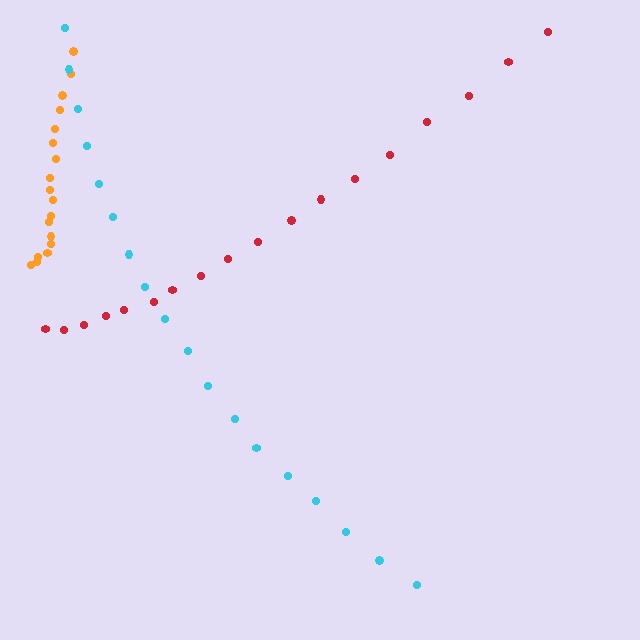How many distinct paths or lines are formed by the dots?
There are 3 distinct paths.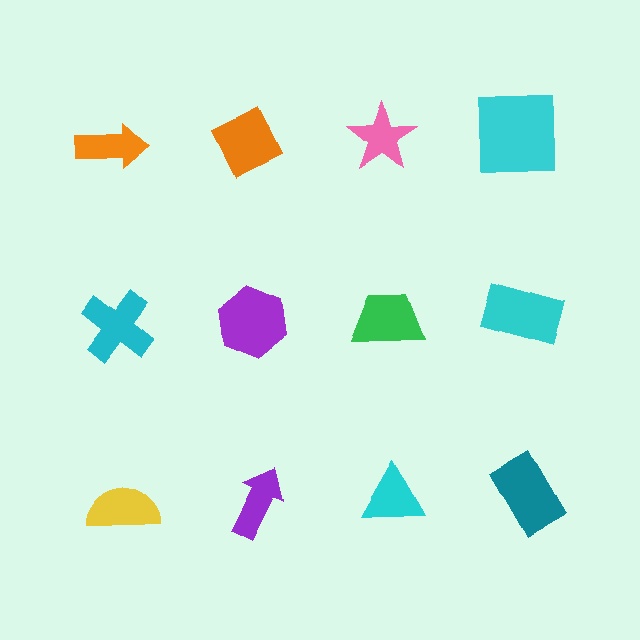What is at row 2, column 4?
A cyan rectangle.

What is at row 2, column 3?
A green trapezoid.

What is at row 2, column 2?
A purple hexagon.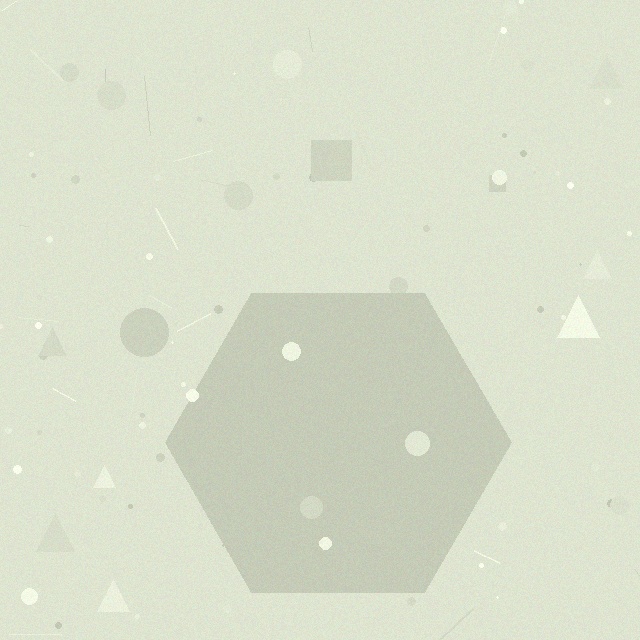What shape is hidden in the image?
A hexagon is hidden in the image.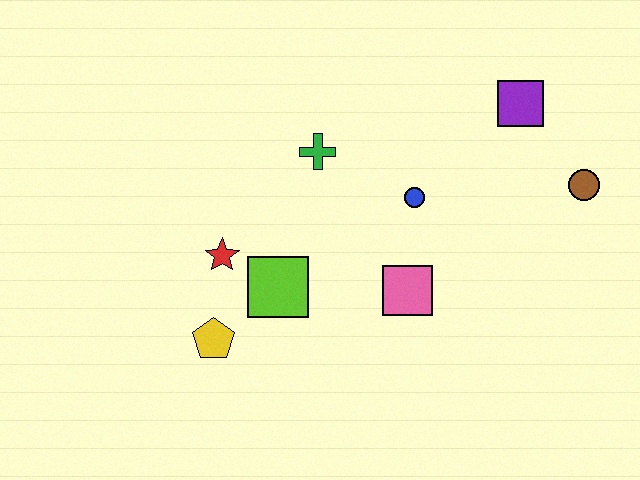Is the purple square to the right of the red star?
Yes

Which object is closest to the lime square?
The red star is closest to the lime square.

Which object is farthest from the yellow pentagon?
The brown circle is farthest from the yellow pentagon.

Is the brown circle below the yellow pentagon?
No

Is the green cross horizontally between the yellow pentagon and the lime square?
No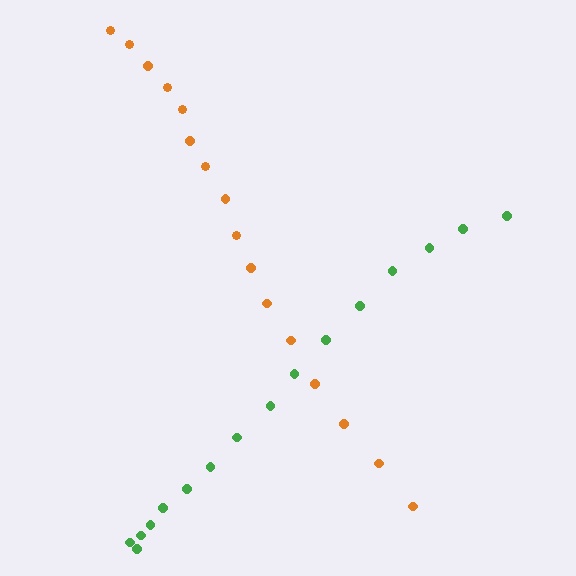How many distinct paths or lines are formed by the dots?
There are 2 distinct paths.